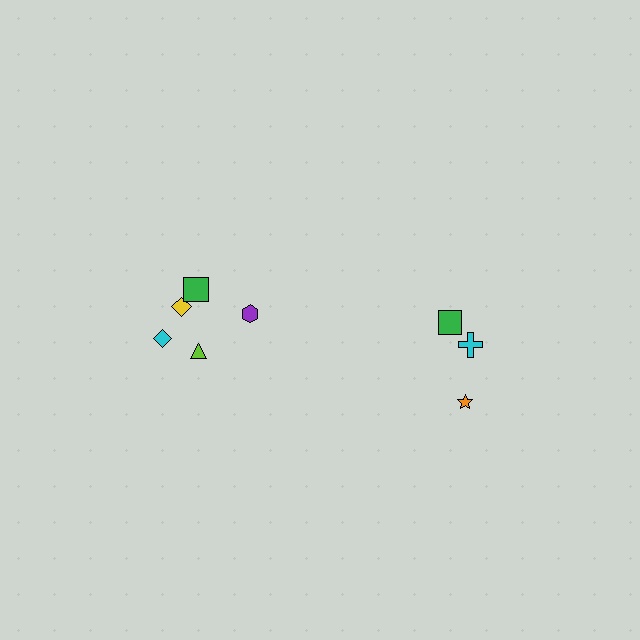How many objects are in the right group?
There are 3 objects.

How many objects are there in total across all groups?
There are 8 objects.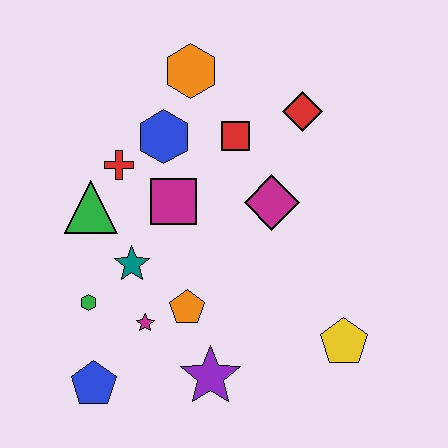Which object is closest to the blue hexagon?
The red cross is closest to the blue hexagon.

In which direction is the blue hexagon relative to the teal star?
The blue hexagon is above the teal star.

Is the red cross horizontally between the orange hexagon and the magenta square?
No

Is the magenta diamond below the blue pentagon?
No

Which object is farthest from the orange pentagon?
The orange hexagon is farthest from the orange pentagon.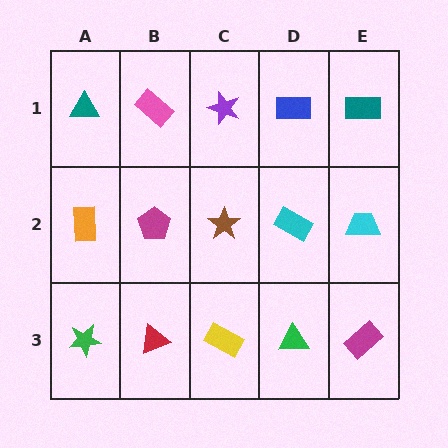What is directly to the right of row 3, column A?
A red triangle.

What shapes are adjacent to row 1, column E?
A cyan trapezoid (row 2, column E), a blue rectangle (row 1, column D).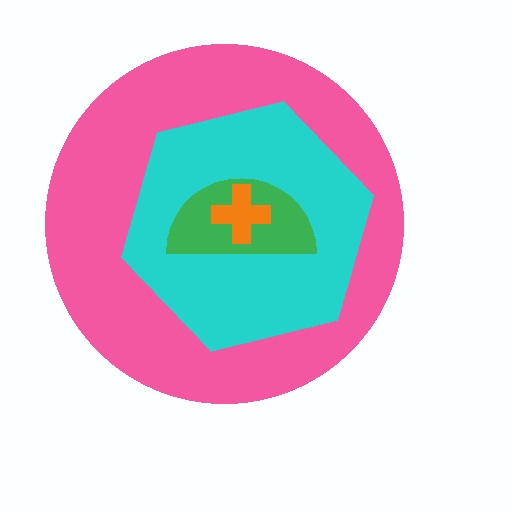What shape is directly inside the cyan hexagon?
The green semicircle.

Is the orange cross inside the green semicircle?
Yes.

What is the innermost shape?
The orange cross.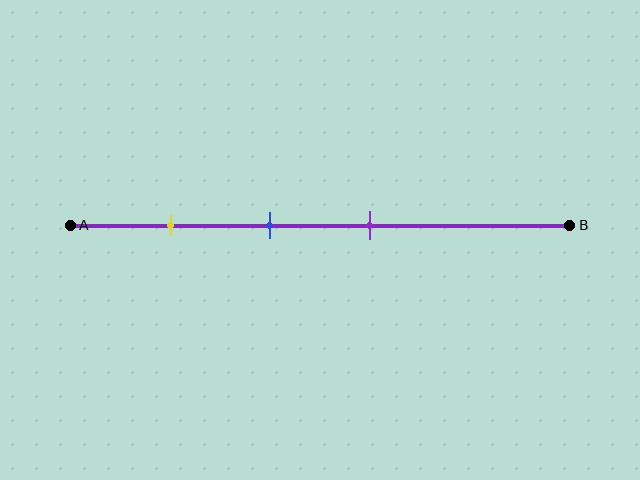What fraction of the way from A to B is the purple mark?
The purple mark is approximately 60% (0.6) of the way from A to B.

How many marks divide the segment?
There are 3 marks dividing the segment.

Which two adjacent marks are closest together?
The blue and purple marks are the closest adjacent pair.